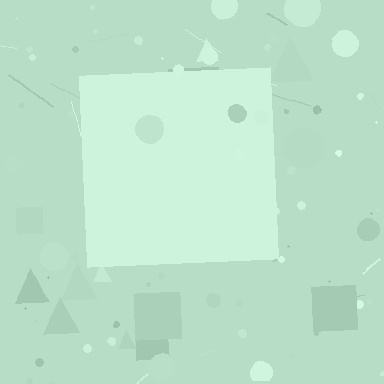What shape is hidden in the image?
A square is hidden in the image.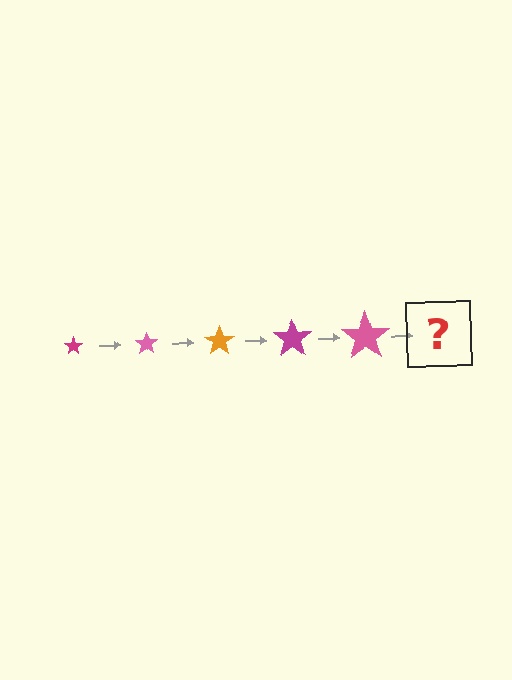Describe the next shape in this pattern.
It should be an orange star, larger than the previous one.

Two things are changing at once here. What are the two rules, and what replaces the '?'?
The two rules are that the star grows larger each step and the color cycles through magenta, pink, and orange. The '?' should be an orange star, larger than the previous one.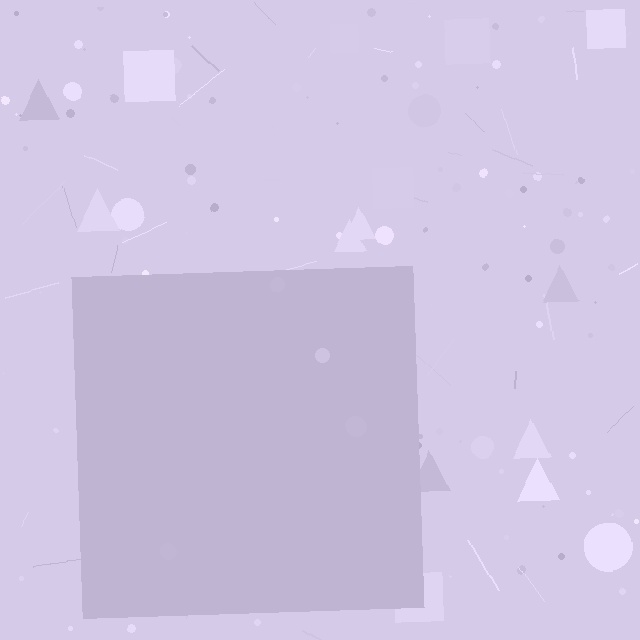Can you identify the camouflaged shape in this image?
The camouflaged shape is a square.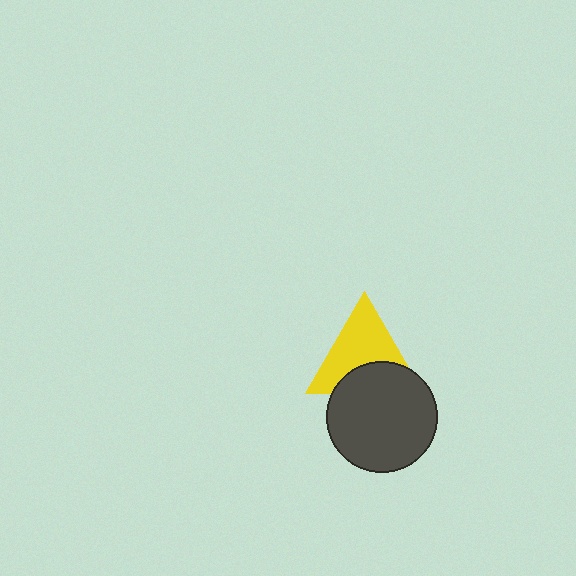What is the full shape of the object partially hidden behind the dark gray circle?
The partially hidden object is a yellow triangle.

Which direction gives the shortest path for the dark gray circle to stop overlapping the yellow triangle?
Moving down gives the shortest separation.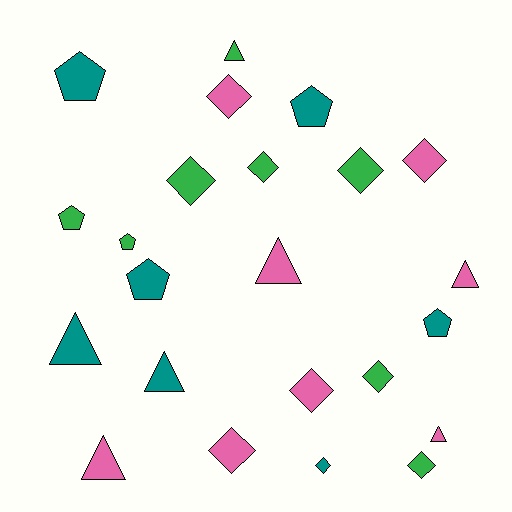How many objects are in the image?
There are 23 objects.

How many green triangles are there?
There is 1 green triangle.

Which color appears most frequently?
Green, with 8 objects.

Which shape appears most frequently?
Diamond, with 10 objects.